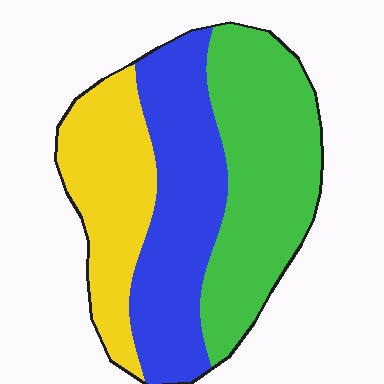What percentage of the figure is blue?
Blue covers 34% of the figure.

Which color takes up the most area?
Green, at roughly 40%.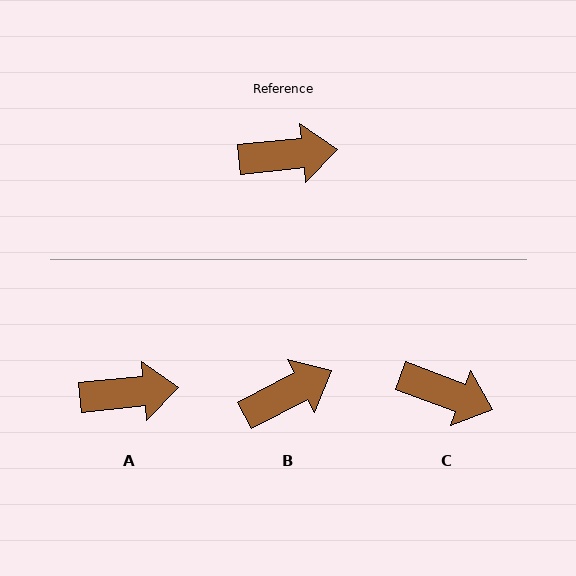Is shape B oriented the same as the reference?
No, it is off by about 22 degrees.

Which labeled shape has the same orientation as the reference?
A.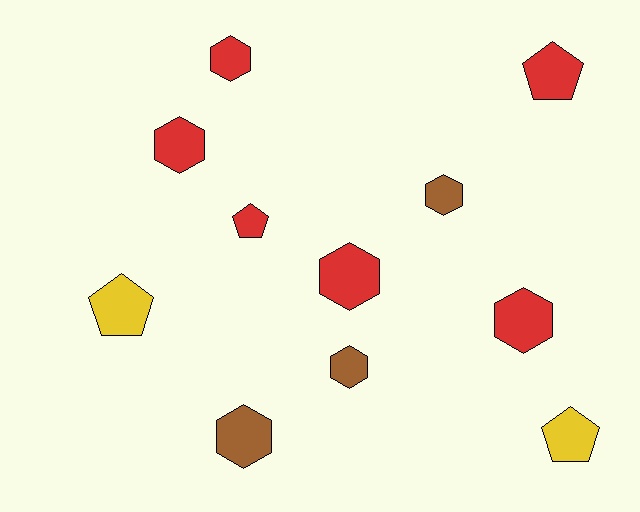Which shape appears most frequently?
Hexagon, with 7 objects.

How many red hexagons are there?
There are 4 red hexagons.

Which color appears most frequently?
Red, with 6 objects.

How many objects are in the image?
There are 11 objects.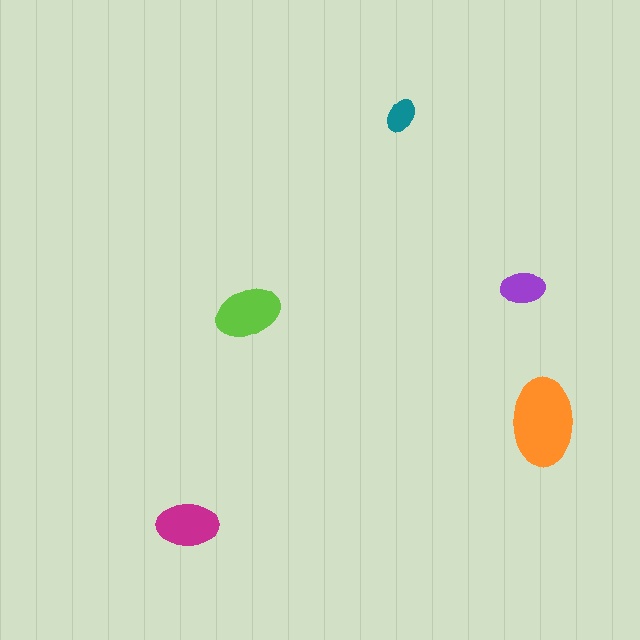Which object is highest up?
The teal ellipse is topmost.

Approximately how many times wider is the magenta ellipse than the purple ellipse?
About 1.5 times wider.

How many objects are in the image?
There are 5 objects in the image.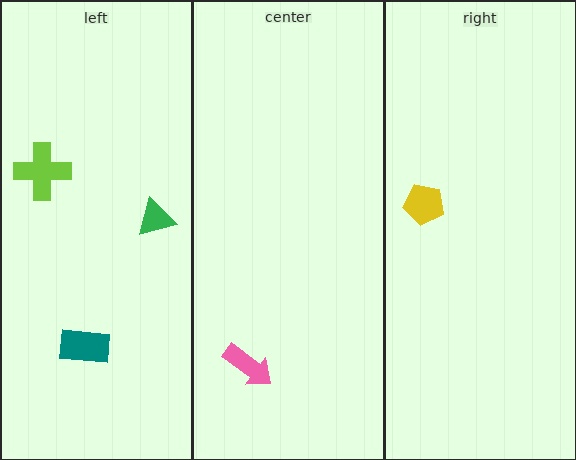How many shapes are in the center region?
1.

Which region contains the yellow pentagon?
The right region.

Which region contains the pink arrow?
The center region.